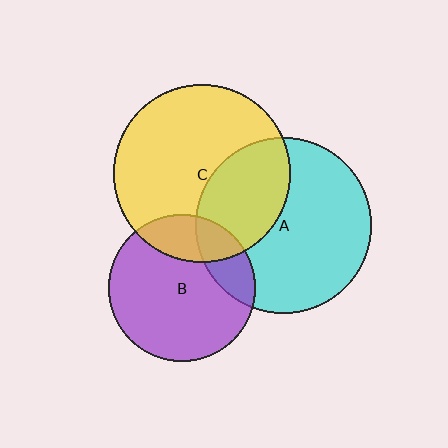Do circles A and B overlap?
Yes.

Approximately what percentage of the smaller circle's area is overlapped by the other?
Approximately 20%.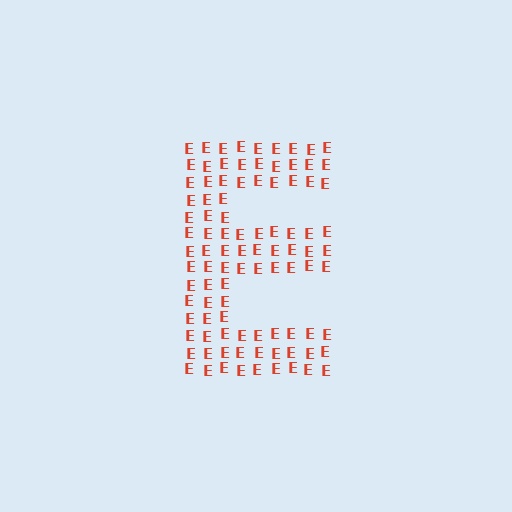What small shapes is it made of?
It is made of small letter E's.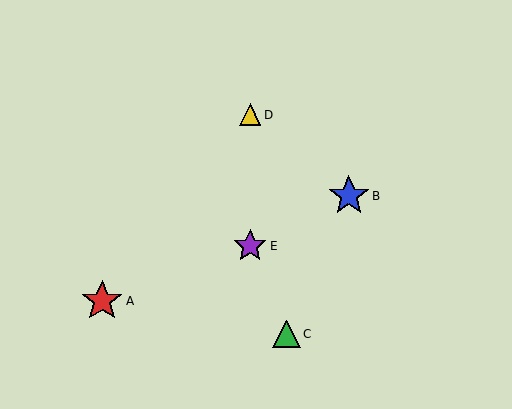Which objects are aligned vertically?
Objects D, E are aligned vertically.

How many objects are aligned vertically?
2 objects (D, E) are aligned vertically.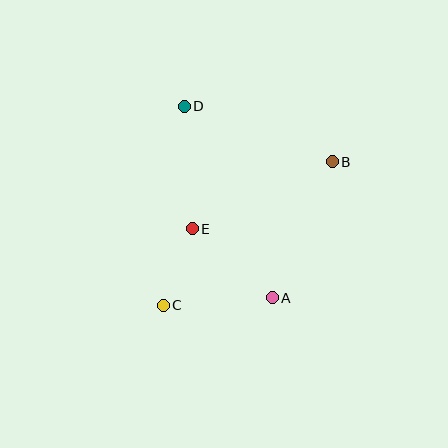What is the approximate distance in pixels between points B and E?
The distance between B and E is approximately 155 pixels.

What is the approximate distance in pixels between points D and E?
The distance between D and E is approximately 123 pixels.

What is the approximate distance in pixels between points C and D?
The distance between C and D is approximately 200 pixels.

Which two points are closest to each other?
Points C and E are closest to each other.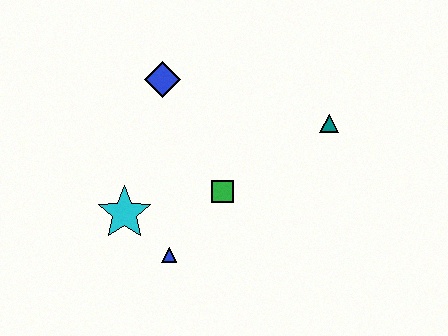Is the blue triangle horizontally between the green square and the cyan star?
Yes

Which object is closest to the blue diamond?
The green square is closest to the blue diamond.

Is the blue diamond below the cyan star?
No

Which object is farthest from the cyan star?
The teal triangle is farthest from the cyan star.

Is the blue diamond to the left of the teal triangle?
Yes